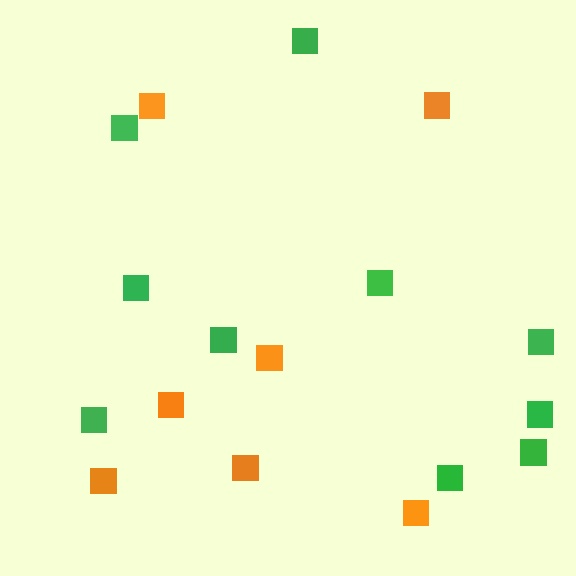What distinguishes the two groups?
There are 2 groups: one group of green squares (10) and one group of orange squares (7).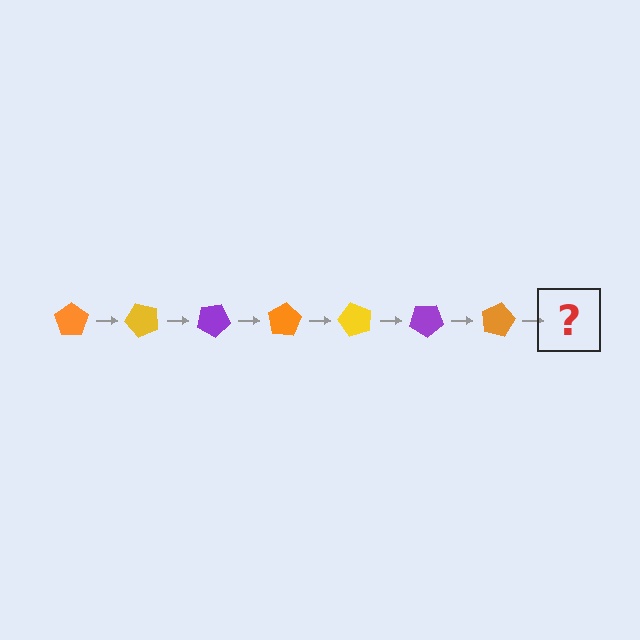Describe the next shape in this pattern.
It should be a yellow pentagon, rotated 350 degrees from the start.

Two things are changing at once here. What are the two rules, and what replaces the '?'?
The two rules are that it rotates 50 degrees each step and the color cycles through orange, yellow, and purple. The '?' should be a yellow pentagon, rotated 350 degrees from the start.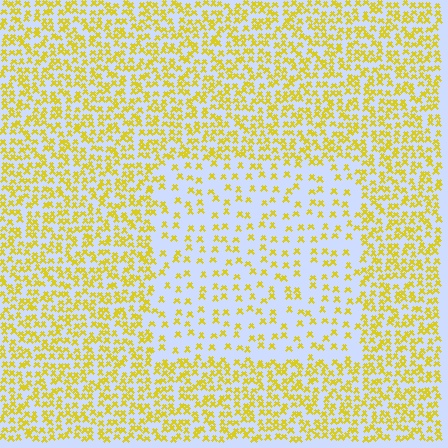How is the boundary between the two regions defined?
The boundary is defined by a change in element density (approximately 2.3x ratio). All elements are the same color, size, and shape.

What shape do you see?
I see a rectangle.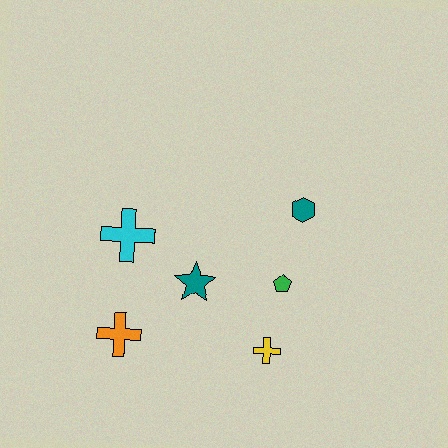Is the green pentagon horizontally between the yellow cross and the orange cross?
No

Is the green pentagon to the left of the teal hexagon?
Yes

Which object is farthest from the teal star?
The teal hexagon is farthest from the teal star.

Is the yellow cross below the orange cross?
Yes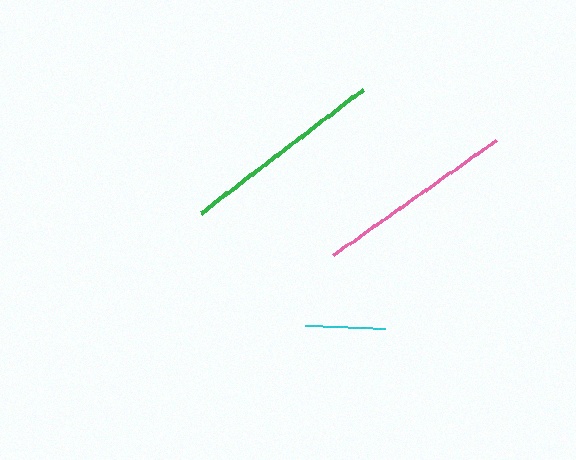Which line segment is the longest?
The green line is the longest at approximately 203 pixels.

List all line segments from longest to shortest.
From longest to shortest: green, pink, cyan.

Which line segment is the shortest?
The cyan line is the shortest at approximately 80 pixels.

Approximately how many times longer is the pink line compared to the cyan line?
The pink line is approximately 2.5 times the length of the cyan line.